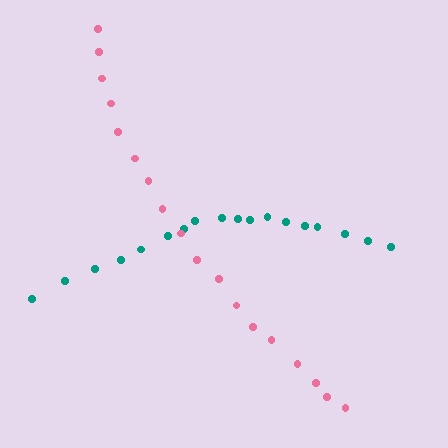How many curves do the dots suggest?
There are 2 distinct paths.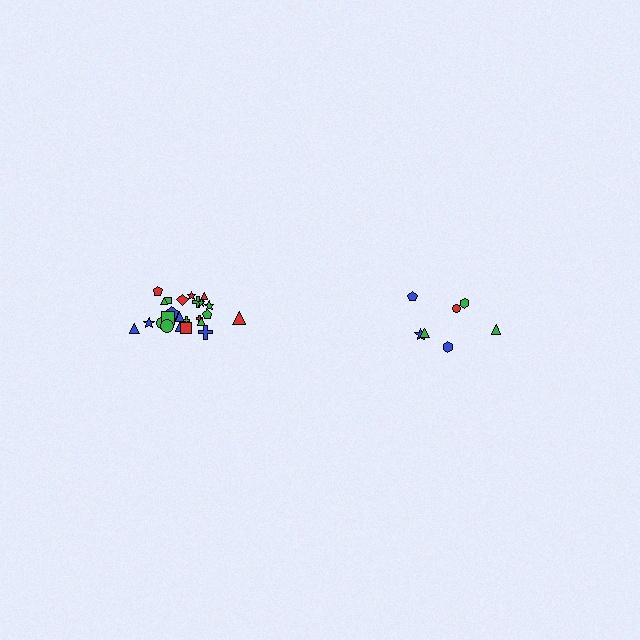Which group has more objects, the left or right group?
The left group.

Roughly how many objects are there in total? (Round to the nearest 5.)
Roughly 30 objects in total.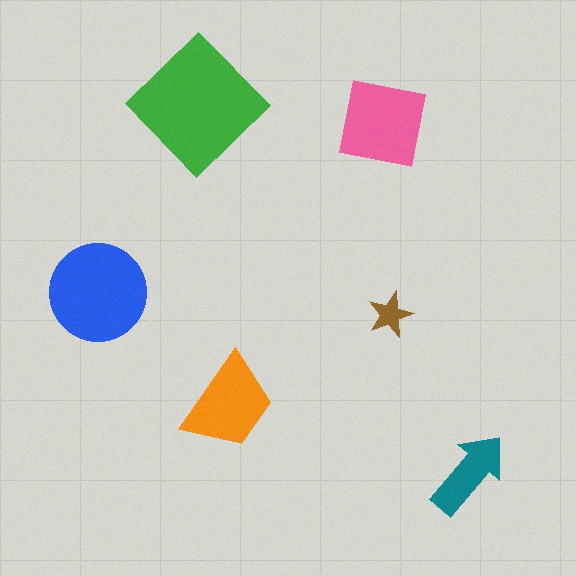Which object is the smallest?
The brown star.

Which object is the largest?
The green diamond.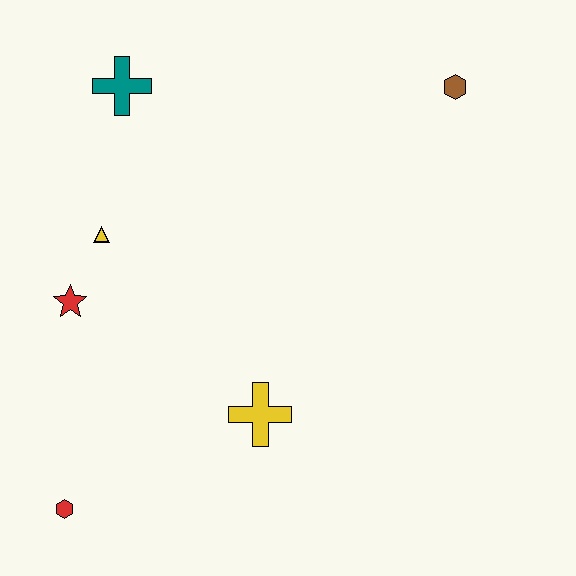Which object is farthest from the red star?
The brown hexagon is farthest from the red star.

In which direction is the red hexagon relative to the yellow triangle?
The red hexagon is below the yellow triangle.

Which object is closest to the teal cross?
The yellow triangle is closest to the teal cross.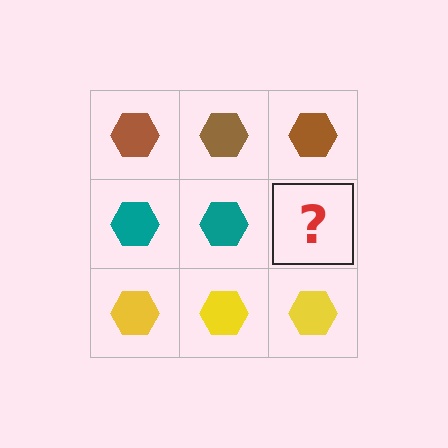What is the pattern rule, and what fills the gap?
The rule is that each row has a consistent color. The gap should be filled with a teal hexagon.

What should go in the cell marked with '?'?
The missing cell should contain a teal hexagon.